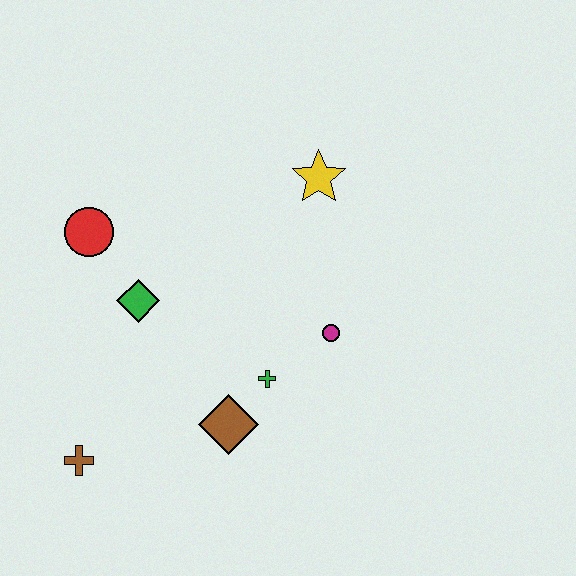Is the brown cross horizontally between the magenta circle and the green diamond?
No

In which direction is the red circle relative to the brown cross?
The red circle is above the brown cross.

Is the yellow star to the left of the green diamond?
No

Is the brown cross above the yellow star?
No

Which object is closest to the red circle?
The green diamond is closest to the red circle.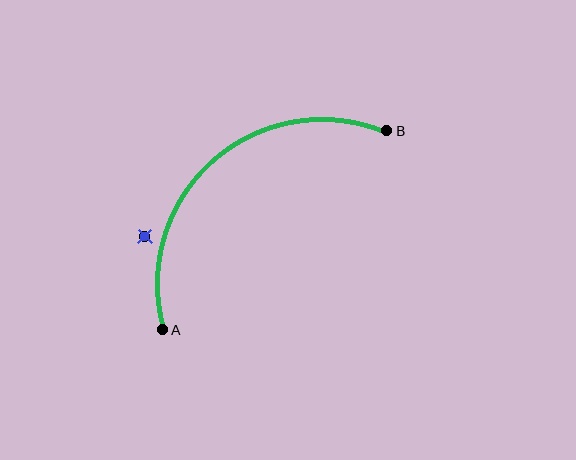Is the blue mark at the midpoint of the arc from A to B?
No — the blue mark does not lie on the arc at all. It sits slightly outside the curve.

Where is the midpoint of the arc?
The arc midpoint is the point on the curve farthest from the straight line joining A and B. It sits above and to the left of that line.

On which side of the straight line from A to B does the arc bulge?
The arc bulges above and to the left of the straight line connecting A and B.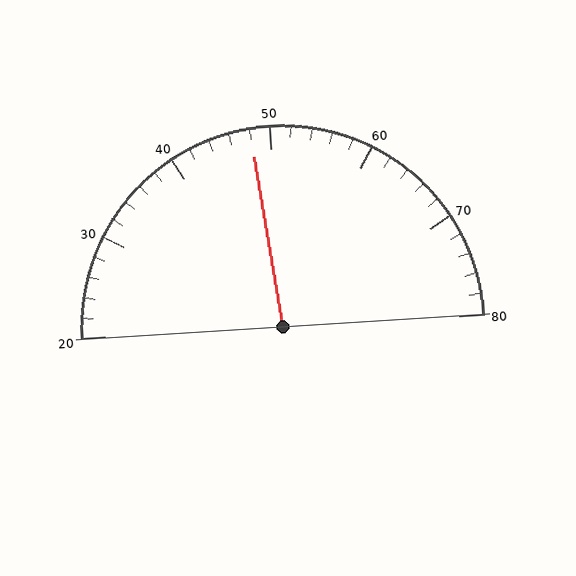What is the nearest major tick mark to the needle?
The nearest major tick mark is 50.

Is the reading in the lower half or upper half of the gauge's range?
The reading is in the lower half of the range (20 to 80).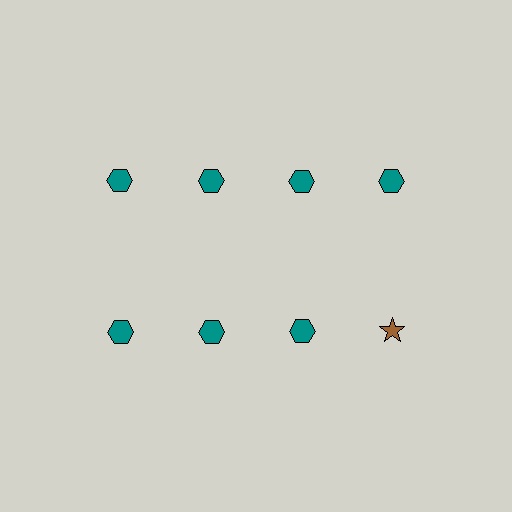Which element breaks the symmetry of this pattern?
The brown star in the second row, second from right column breaks the symmetry. All other shapes are teal hexagons.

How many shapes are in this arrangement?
There are 8 shapes arranged in a grid pattern.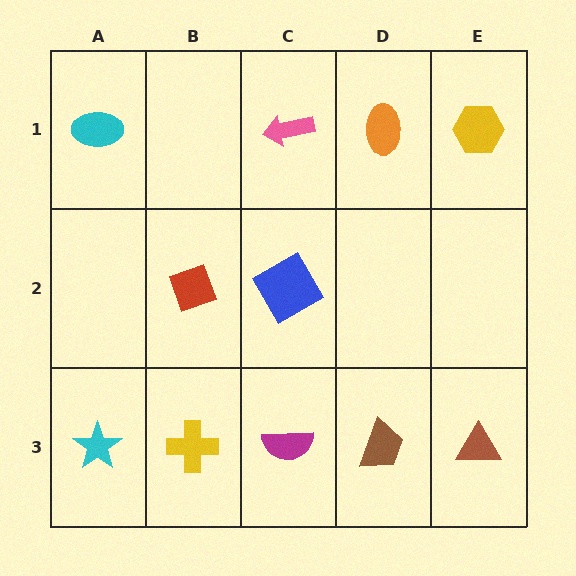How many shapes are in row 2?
2 shapes.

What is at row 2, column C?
A blue diamond.